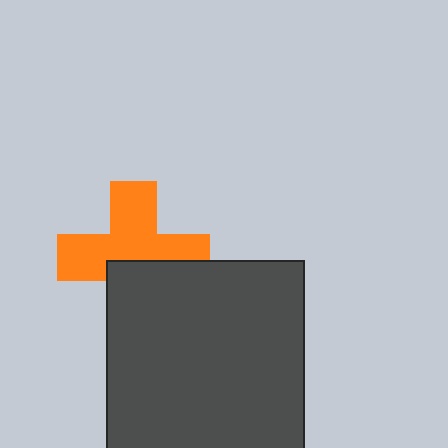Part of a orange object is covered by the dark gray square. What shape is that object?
It is a cross.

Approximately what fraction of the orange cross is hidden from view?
Roughly 39% of the orange cross is hidden behind the dark gray square.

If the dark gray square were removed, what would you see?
You would see the complete orange cross.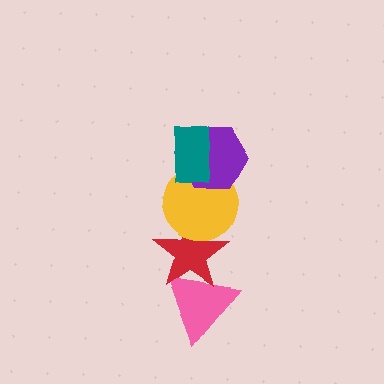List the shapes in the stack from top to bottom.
From top to bottom: the teal rectangle, the purple hexagon, the yellow circle, the red star, the pink triangle.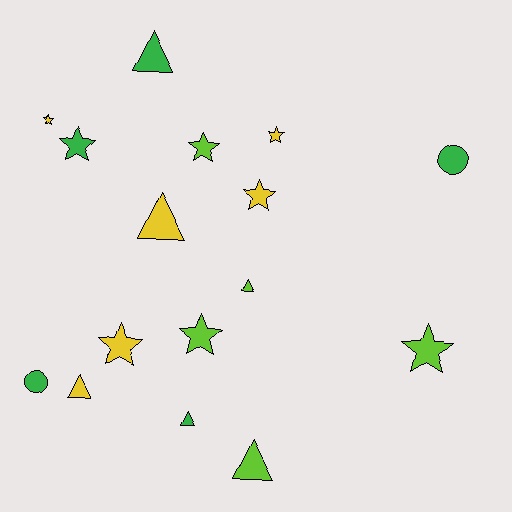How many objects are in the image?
There are 16 objects.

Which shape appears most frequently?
Star, with 8 objects.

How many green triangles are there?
There are 2 green triangles.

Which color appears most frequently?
Yellow, with 6 objects.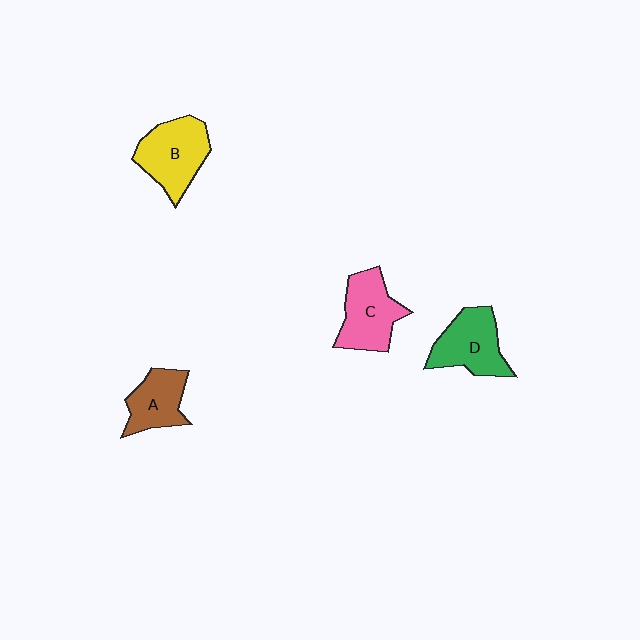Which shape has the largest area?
Shape B (yellow).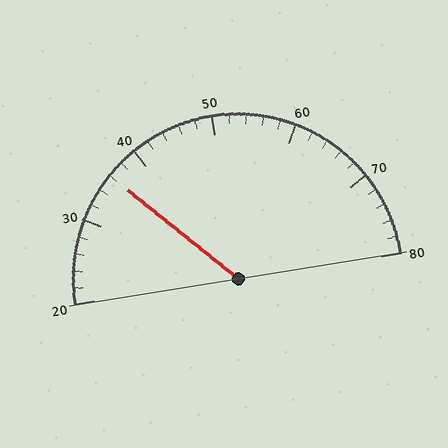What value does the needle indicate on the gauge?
The needle indicates approximately 36.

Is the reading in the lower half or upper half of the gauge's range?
The reading is in the lower half of the range (20 to 80).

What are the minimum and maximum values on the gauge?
The gauge ranges from 20 to 80.